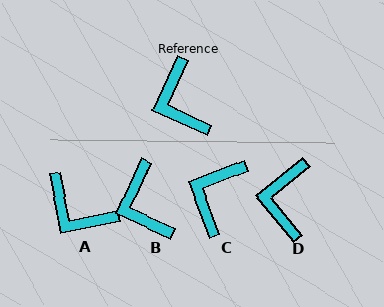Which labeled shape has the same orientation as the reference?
B.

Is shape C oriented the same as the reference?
No, it is off by about 44 degrees.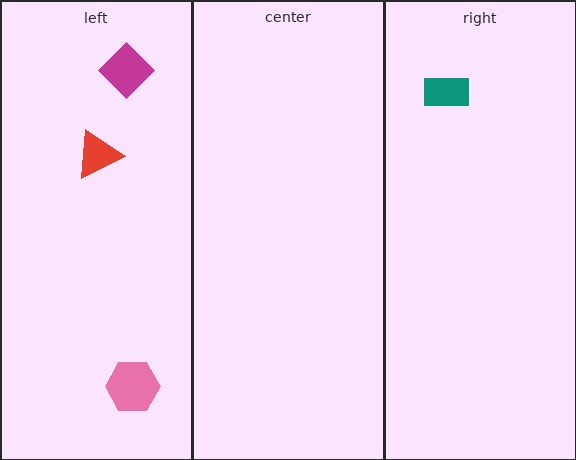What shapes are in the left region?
The pink hexagon, the red triangle, the magenta diamond.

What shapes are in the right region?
The teal rectangle.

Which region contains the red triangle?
The left region.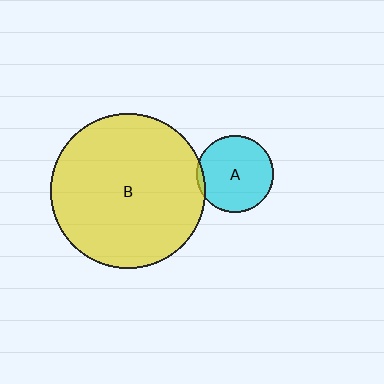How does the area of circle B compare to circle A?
Approximately 4.0 times.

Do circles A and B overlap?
Yes.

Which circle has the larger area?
Circle B (yellow).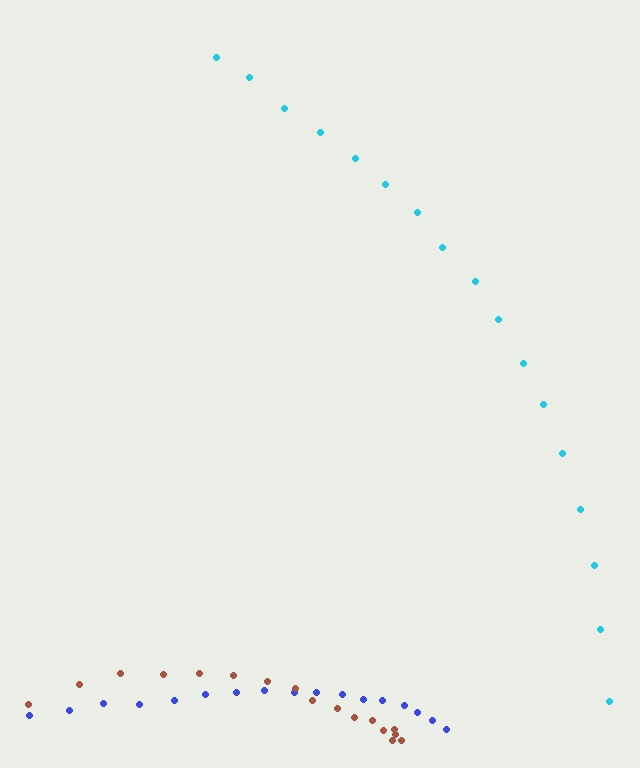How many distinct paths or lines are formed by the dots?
There are 3 distinct paths.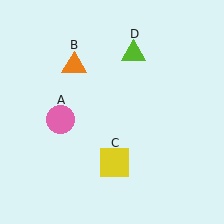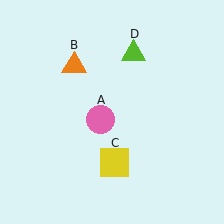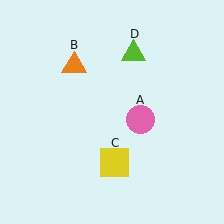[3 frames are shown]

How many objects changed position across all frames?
1 object changed position: pink circle (object A).